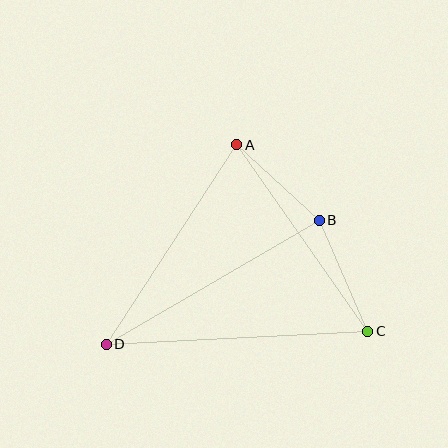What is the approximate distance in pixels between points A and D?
The distance between A and D is approximately 238 pixels.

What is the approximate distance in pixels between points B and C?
The distance between B and C is approximately 121 pixels.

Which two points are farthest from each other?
Points C and D are farthest from each other.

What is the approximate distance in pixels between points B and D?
The distance between B and D is approximately 246 pixels.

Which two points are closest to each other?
Points A and B are closest to each other.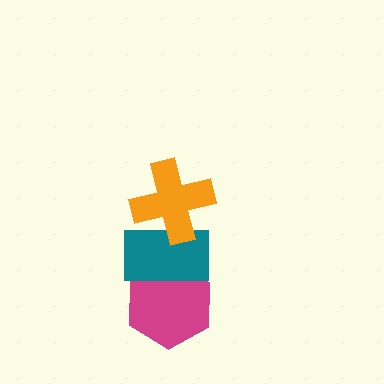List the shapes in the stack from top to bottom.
From top to bottom: the orange cross, the teal rectangle, the magenta hexagon.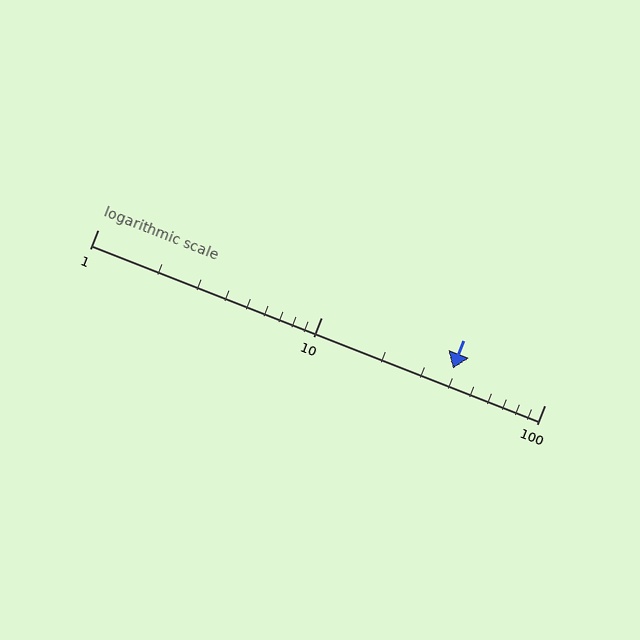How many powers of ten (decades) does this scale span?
The scale spans 2 decades, from 1 to 100.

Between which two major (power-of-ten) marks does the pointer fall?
The pointer is between 10 and 100.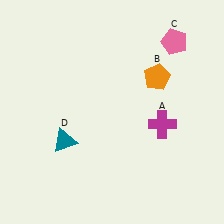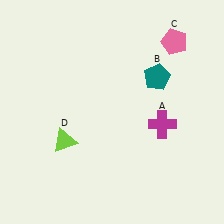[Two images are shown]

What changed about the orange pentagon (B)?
In Image 1, B is orange. In Image 2, it changed to teal.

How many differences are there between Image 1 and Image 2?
There are 2 differences between the two images.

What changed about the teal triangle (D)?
In Image 1, D is teal. In Image 2, it changed to lime.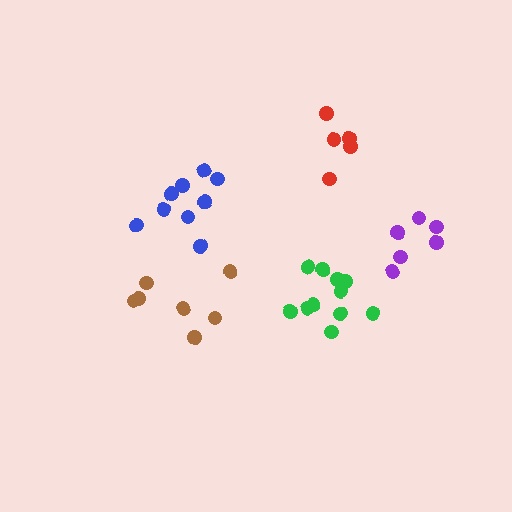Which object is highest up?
The red cluster is topmost.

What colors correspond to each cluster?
The clusters are colored: blue, brown, green, red, purple.